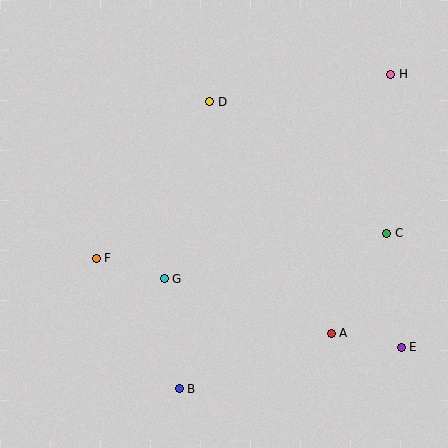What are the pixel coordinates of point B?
Point B is at (179, 389).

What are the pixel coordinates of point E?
Point E is at (401, 347).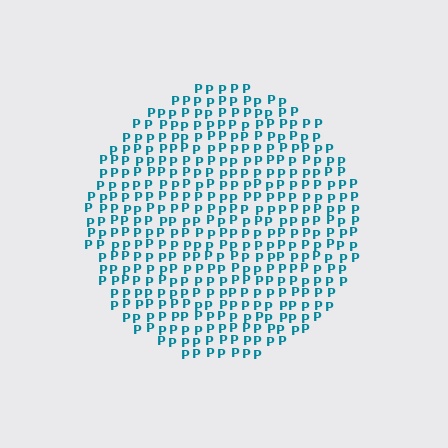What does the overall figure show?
The overall figure shows a circle.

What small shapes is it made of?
It is made of small letter P's.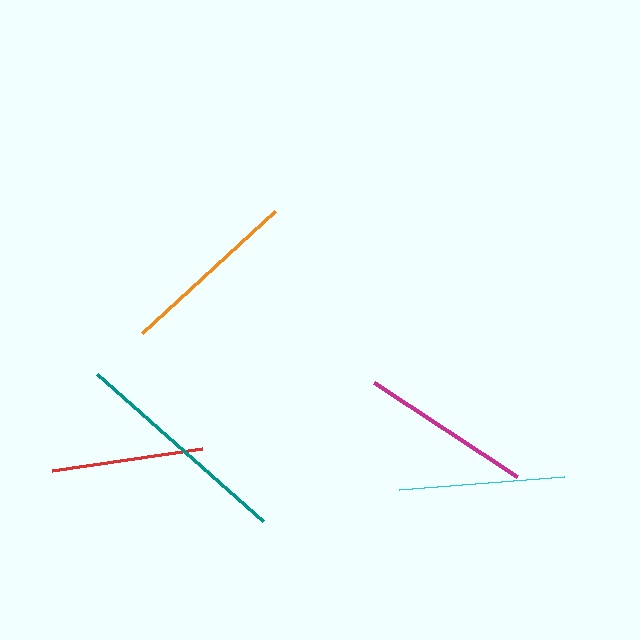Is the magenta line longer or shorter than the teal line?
The teal line is longer than the magenta line.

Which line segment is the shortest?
The red line is the shortest at approximately 151 pixels.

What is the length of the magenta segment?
The magenta segment is approximately 172 pixels long.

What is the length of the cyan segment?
The cyan segment is approximately 165 pixels long.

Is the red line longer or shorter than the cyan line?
The cyan line is longer than the red line.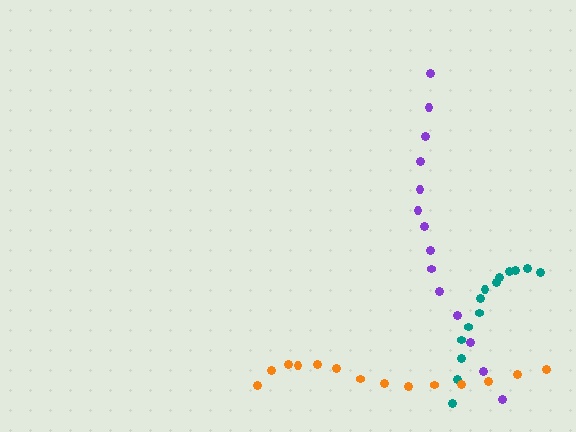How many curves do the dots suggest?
There are 3 distinct paths.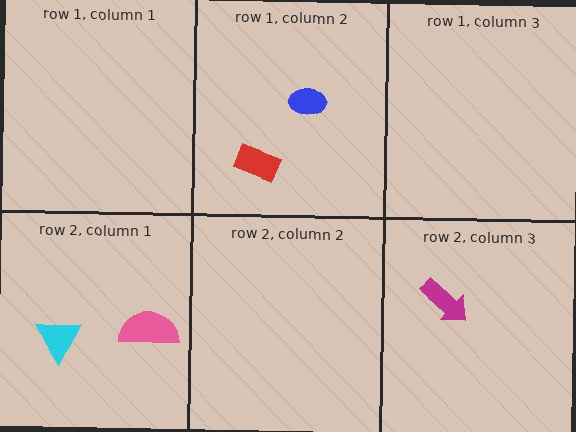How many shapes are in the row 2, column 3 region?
1.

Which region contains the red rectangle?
The row 1, column 2 region.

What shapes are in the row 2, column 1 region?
The pink semicircle, the cyan triangle.